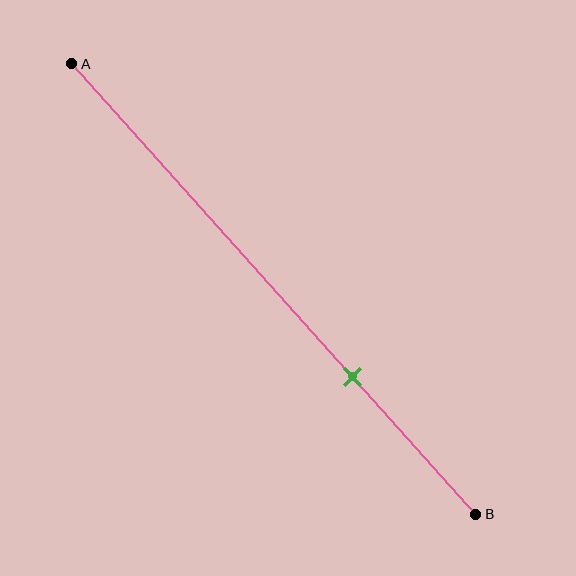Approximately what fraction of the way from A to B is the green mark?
The green mark is approximately 70% of the way from A to B.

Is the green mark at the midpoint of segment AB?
No, the mark is at about 70% from A, not at the 50% midpoint.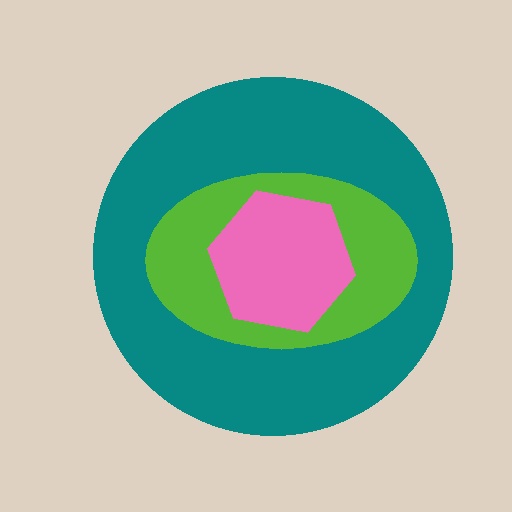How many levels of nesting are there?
3.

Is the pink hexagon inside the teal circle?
Yes.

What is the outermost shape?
The teal circle.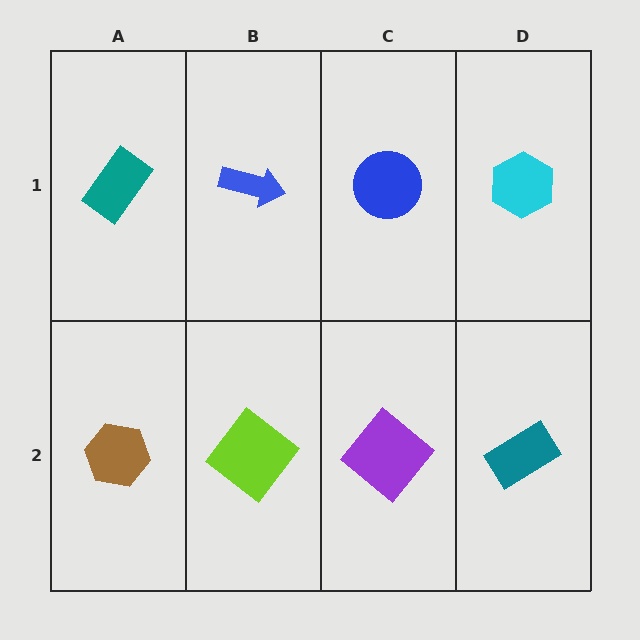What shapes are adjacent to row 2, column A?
A teal rectangle (row 1, column A), a lime diamond (row 2, column B).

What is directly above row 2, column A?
A teal rectangle.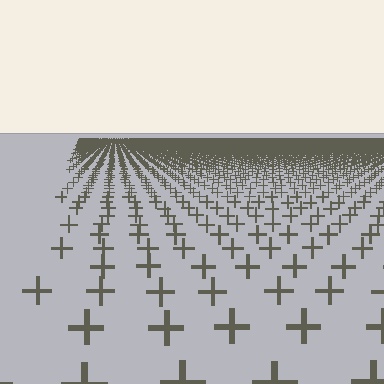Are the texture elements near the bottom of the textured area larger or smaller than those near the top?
Larger. Near the bottom, elements are closer to the viewer and appear at a bigger on-screen size.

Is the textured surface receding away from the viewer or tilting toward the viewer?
The surface is receding away from the viewer. Texture elements get smaller and denser toward the top.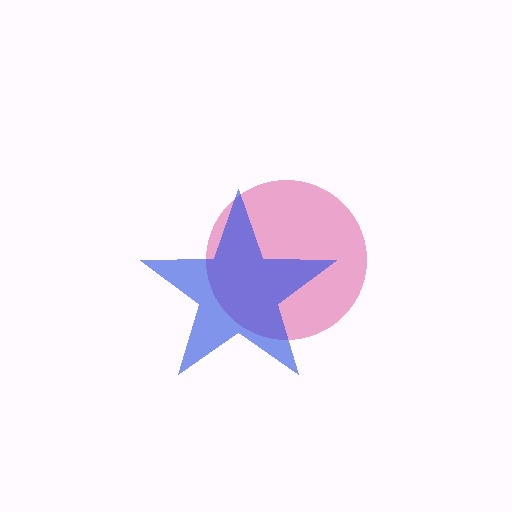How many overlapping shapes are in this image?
There are 2 overlapping shapes in the image.